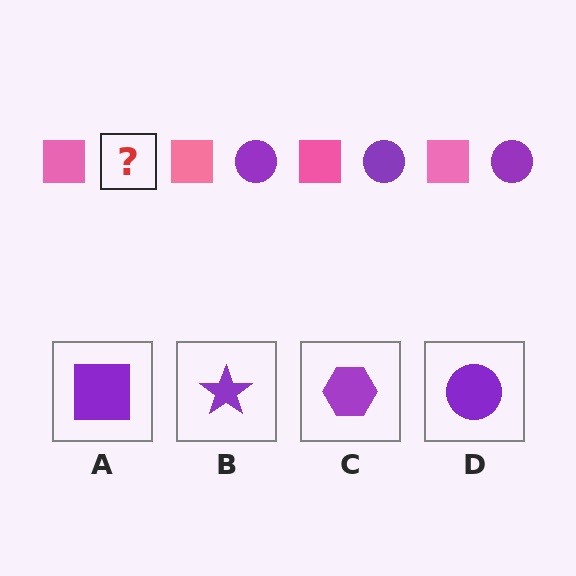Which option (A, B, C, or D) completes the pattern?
D.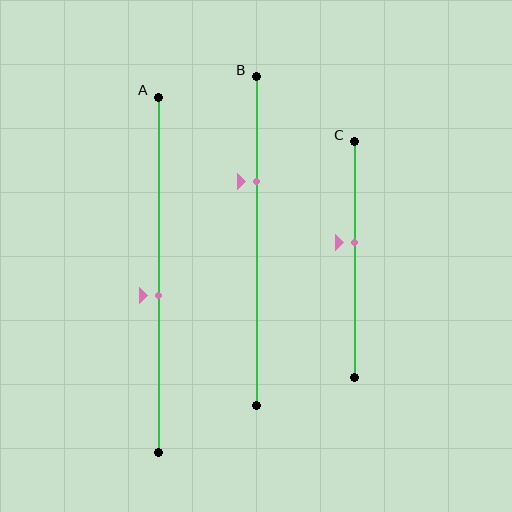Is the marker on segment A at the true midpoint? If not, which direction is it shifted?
No, the marker on segment A is shifted downward by about 6% of the segment length.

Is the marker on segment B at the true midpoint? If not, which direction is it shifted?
No, the marker on segment B is shifted upward by about 18% of the segment length.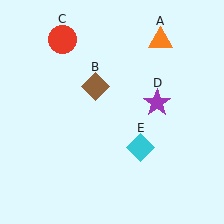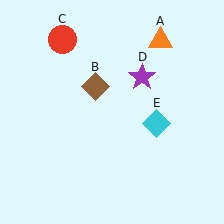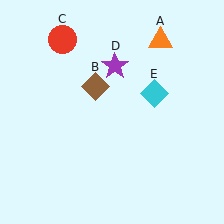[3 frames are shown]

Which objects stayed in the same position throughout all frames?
Orange triangle (object A) and brown diamond (object B) and red circle (object C) remained stationary.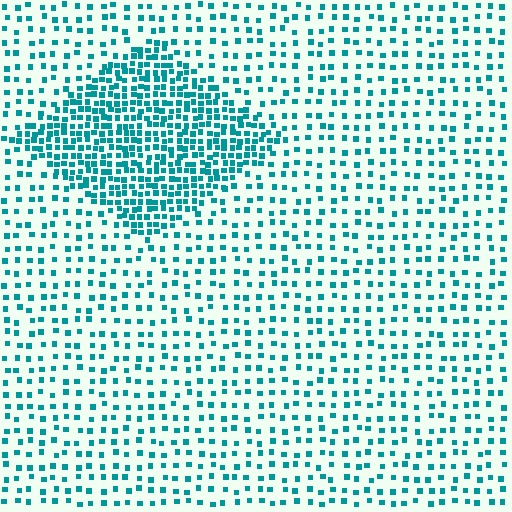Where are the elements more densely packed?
The elements are more densely packed inside the diamond boundary.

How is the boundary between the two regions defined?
The boundary is defined by a change in element density (approximately 2.5x ratio). All elements are the same color, size, and shape.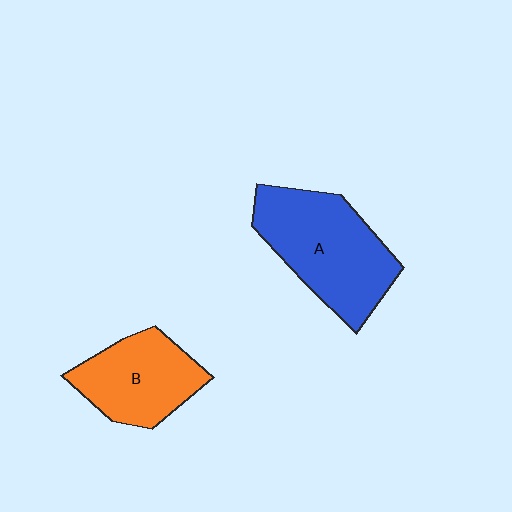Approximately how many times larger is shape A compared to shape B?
Approximately 1.4 times.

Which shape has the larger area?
Shape A (blue).